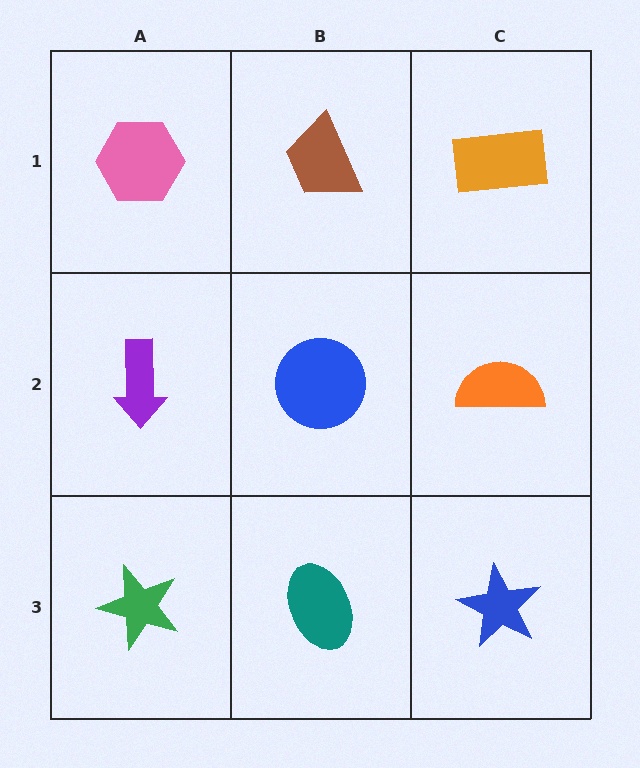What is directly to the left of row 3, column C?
A teal ellipse.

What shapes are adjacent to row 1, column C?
An orange semicircle (row 2, column C), a brown trapezoid (row 1, column B).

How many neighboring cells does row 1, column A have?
2.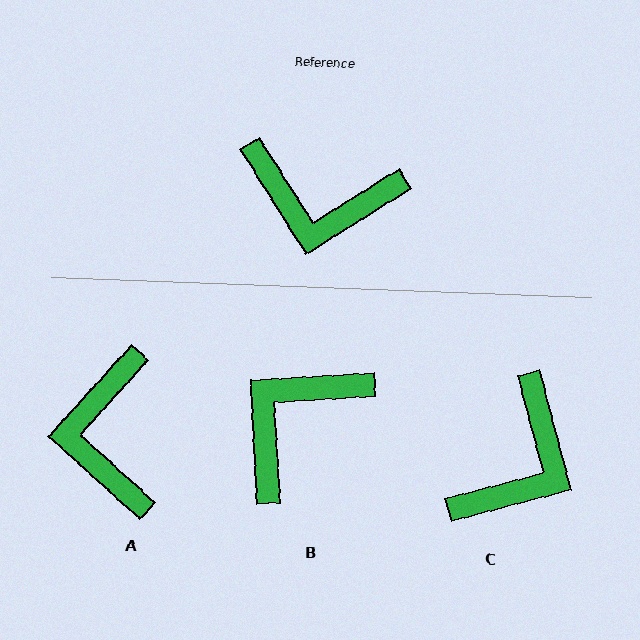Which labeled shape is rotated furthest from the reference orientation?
B, about 119 degrees away.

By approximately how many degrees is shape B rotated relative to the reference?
Approximately 119 degrees clockwise.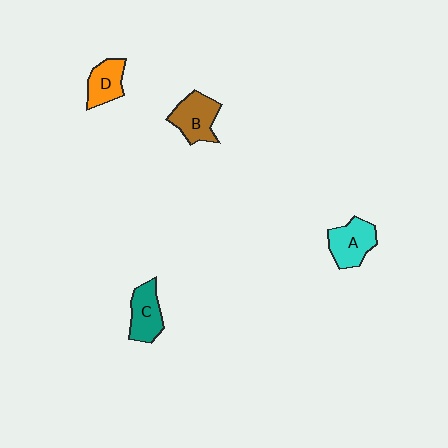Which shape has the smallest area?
Shape D (orange).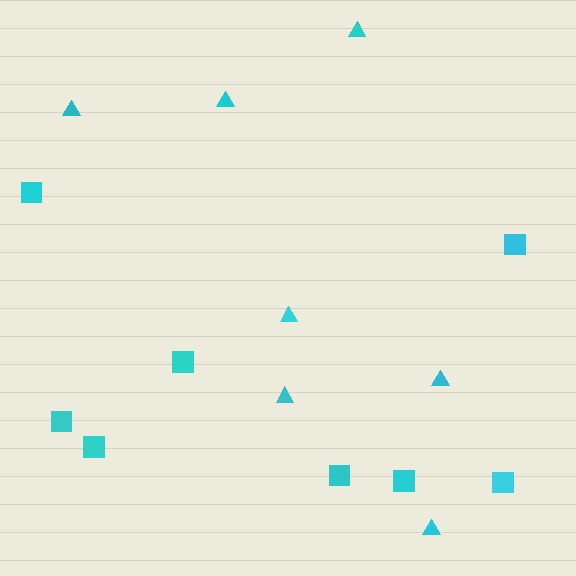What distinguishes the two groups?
There are 2 groups: one group of triangles (7) and one group of squares (8).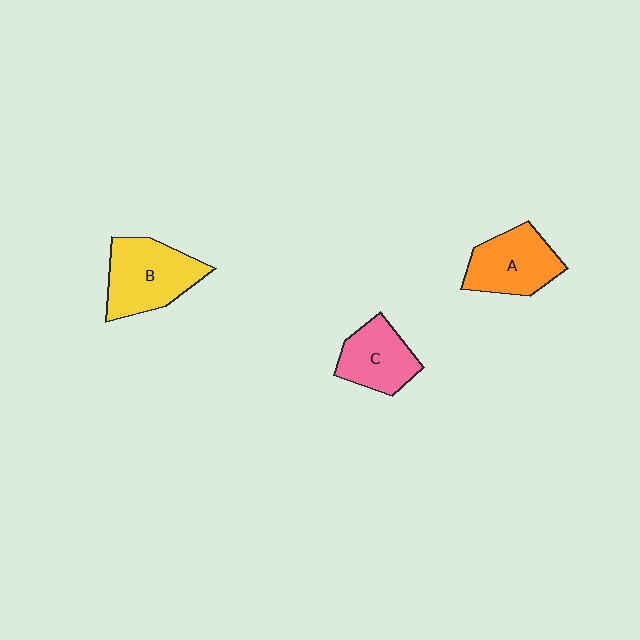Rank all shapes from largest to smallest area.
From largest to smallest: B (yellow), A (orange), C (pink).